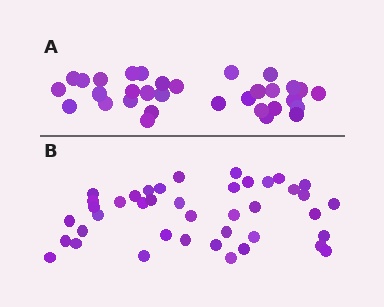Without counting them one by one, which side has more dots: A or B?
Region B (the bottom region) has more dots.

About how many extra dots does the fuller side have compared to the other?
Region B has roughly 8 or so more dots than region A.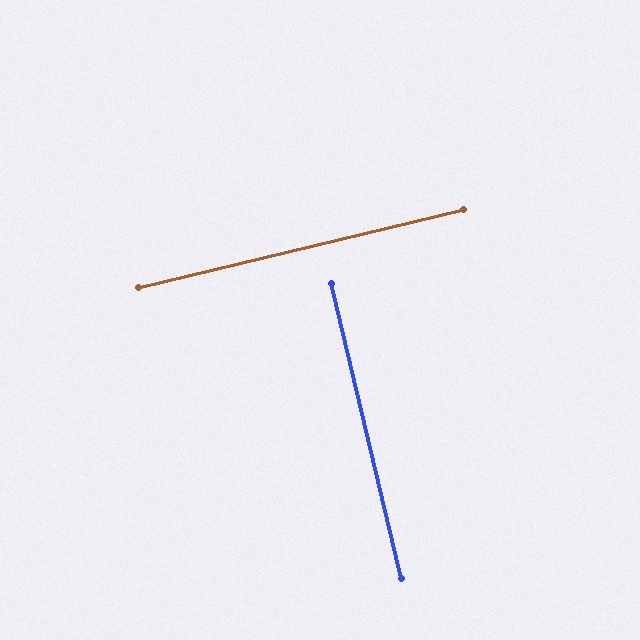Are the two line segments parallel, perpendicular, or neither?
Perpendicular — they meet at approximately 90°.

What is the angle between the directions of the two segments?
Approximately 90 degrees.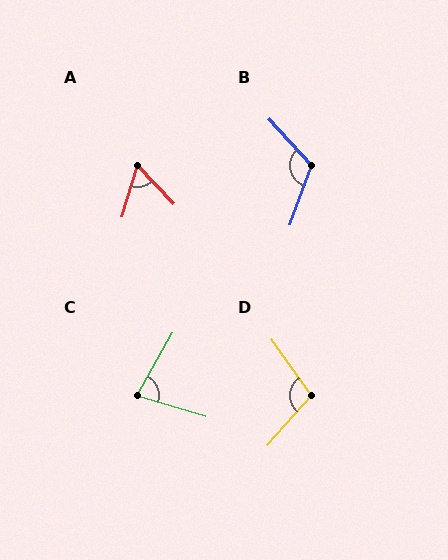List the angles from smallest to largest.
A (60°), C (77°), D (103°), B (118°).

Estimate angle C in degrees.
Approximately 77 degrees.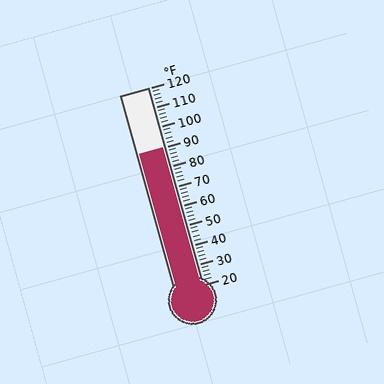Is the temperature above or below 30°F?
The temperature is above 30°F.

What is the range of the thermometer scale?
The thermometer scale ranges from 20°F to 120°F.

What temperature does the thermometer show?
The thermometer shows approximately 90°F.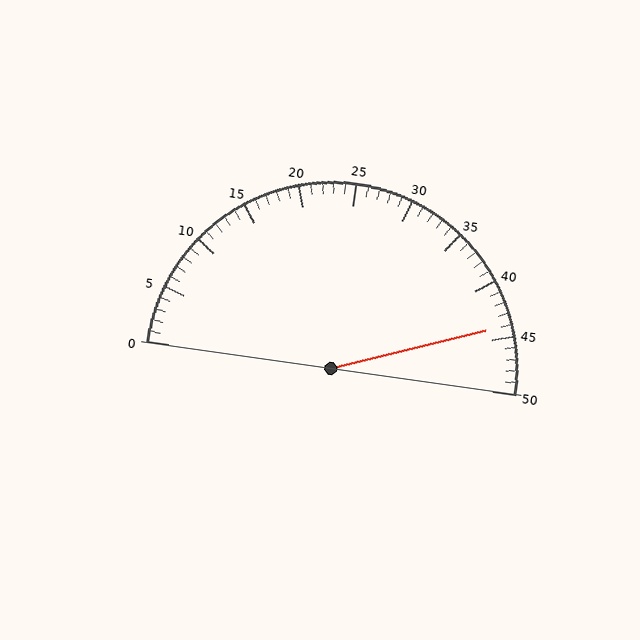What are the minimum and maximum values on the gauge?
The gauge ranges from 0 to 50.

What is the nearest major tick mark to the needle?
The nearest major tick mark is 45.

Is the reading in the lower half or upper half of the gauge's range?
The reading is in the upper half of the range (0 to 50).